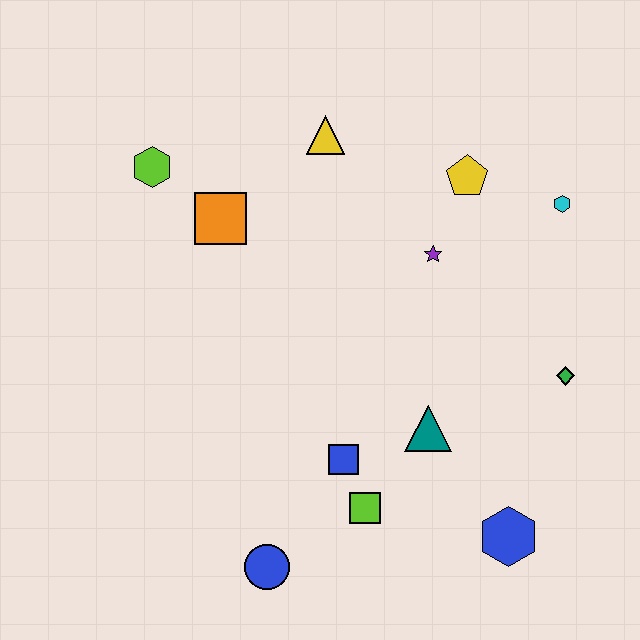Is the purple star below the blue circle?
No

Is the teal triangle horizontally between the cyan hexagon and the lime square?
Yes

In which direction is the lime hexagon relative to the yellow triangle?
The lime hexagon is to the left of the yellow triangle.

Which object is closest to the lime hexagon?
The orange square is closest to the lime hexagon.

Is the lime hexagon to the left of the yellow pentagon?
Yes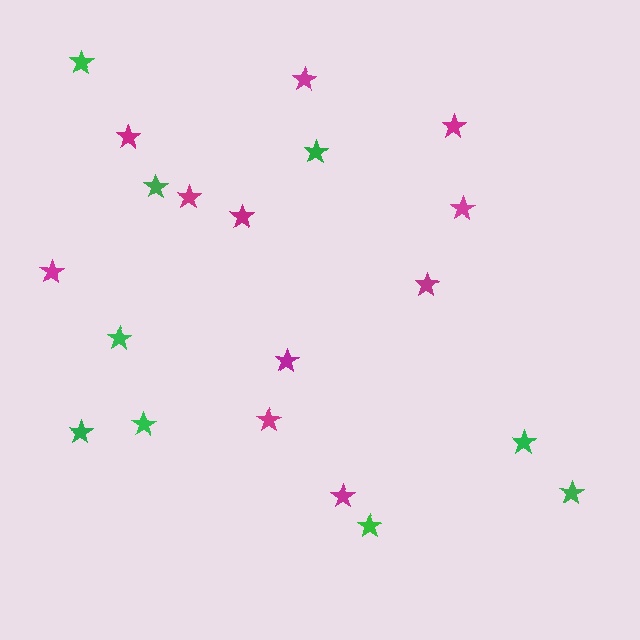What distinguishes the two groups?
There are 2 groups: one group of magenta stars (11) and one group of green stars (9).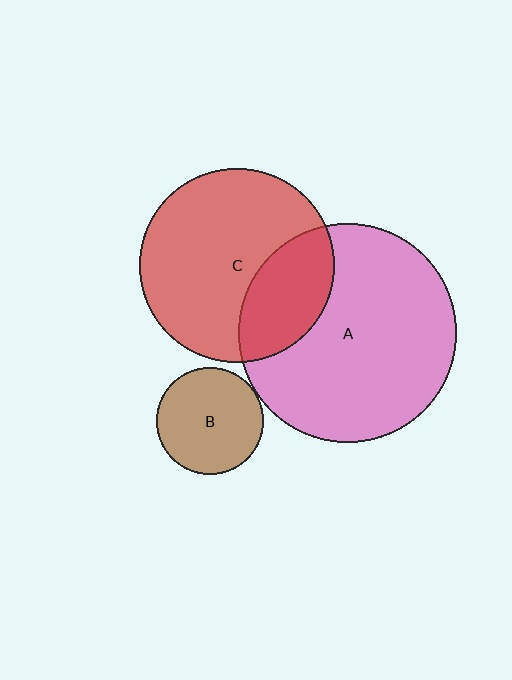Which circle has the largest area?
Circle A (pink).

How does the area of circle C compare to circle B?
Approximately 3.3 times.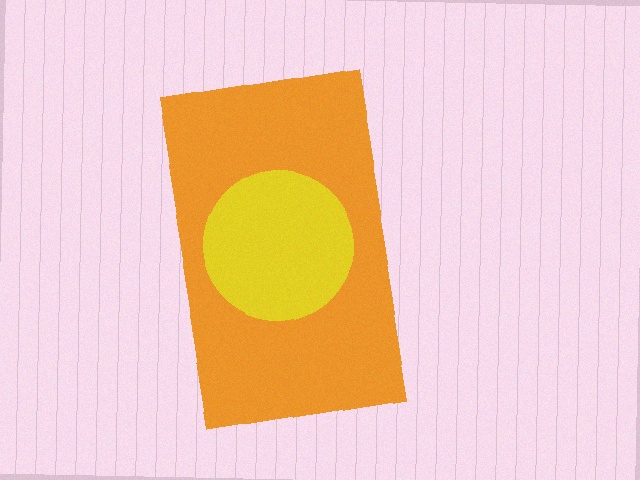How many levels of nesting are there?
2.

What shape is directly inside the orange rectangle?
The yellow circle.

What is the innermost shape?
The yellow circle.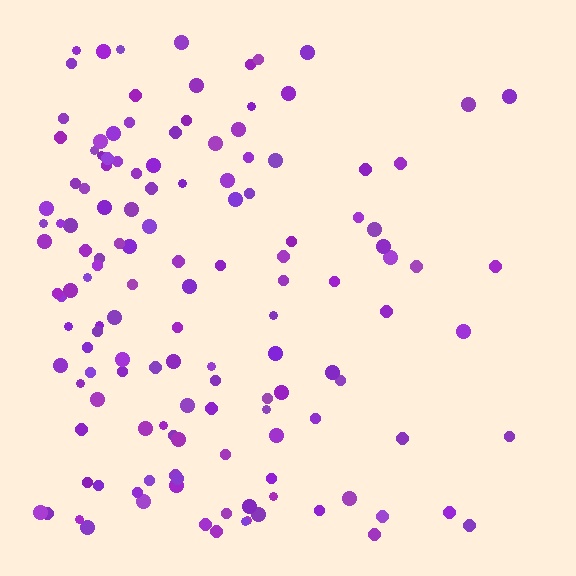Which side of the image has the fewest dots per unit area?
The right.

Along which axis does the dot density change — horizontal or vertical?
Horizontal.